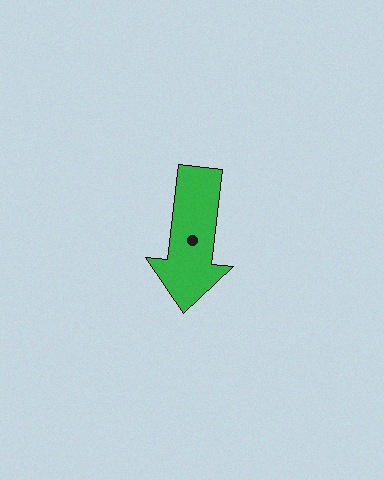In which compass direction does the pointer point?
South.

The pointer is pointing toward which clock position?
Roughly 6 o'clock.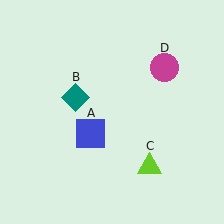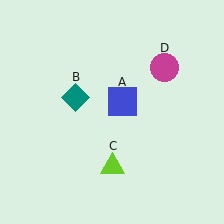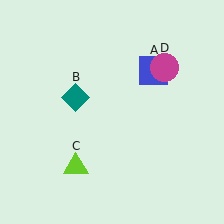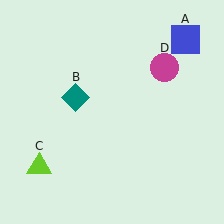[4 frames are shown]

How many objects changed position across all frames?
2 objects changed position: blue square (object A), lime triangle (object C).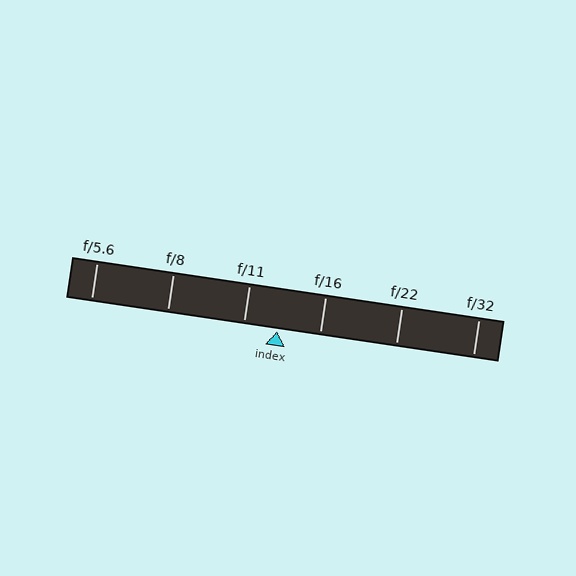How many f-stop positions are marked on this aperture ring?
There are 6 f-stop positions marked.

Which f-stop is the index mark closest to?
The index mark is closest to f/11.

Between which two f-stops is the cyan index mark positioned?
The index mark is between f/11 and f/16.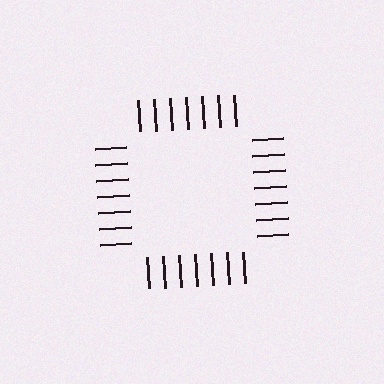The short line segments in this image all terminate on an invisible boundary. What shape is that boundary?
An illusory square — the line segments terminate on its edges but no continuous stroke is drawn.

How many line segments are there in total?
28 — 7 along each of the 4 edges.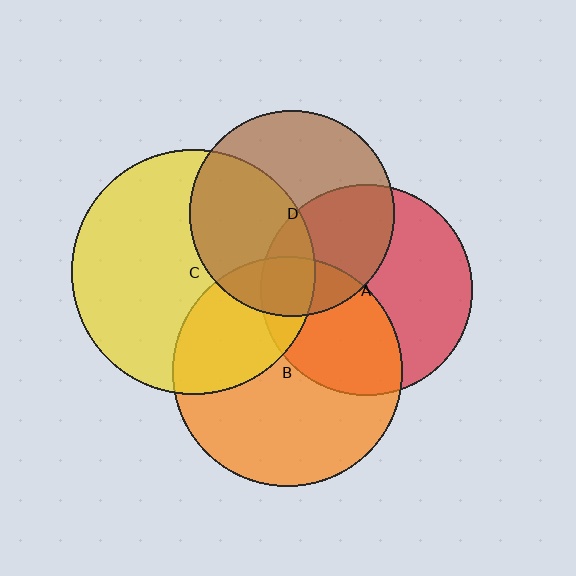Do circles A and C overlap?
Yes.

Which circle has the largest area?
Circle C (yellow).